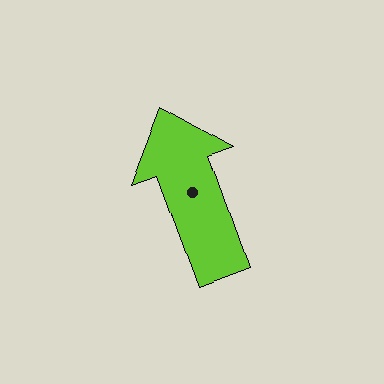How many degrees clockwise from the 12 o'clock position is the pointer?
Approximately 340 degrees.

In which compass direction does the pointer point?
North.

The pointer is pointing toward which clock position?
Roughly 11 o'clock.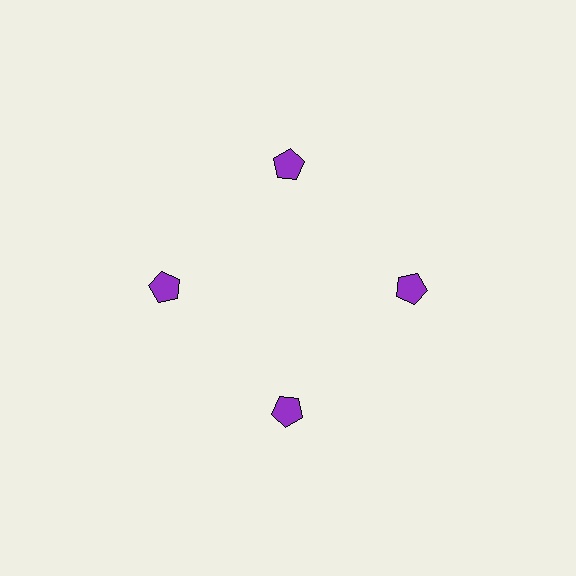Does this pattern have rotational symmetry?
Yes, this pattern has 4-fold rotational symmetry. It looks the same after rotating 90 degrees around the center.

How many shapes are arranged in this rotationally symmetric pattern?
There are 4 shapes, arranged in 4 groups of 1.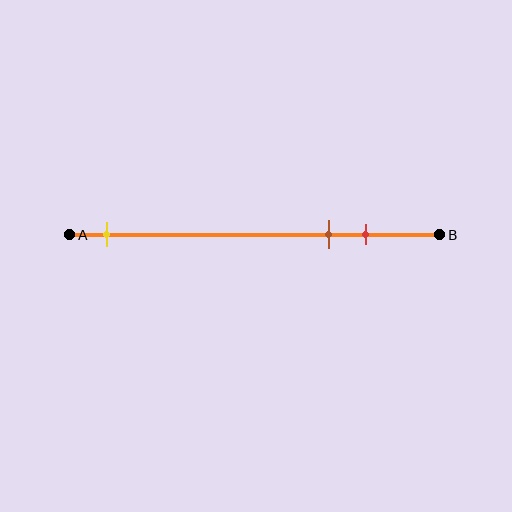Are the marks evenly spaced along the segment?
No, the marks are not evenly spaced.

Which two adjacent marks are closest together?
The brown and red marks are the closest adjacent pair.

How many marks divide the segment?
There are 3 marks dividing the segment.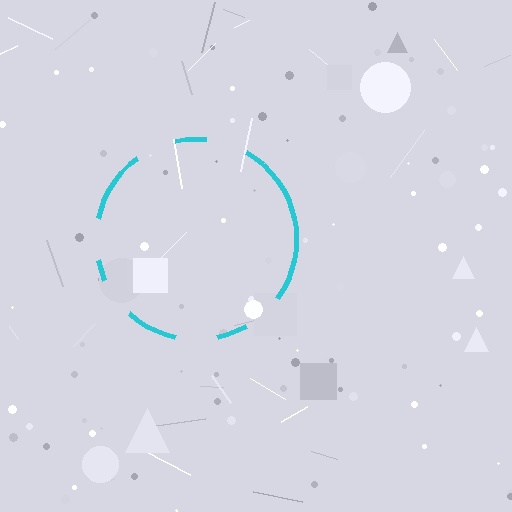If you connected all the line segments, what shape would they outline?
They would outline a circle.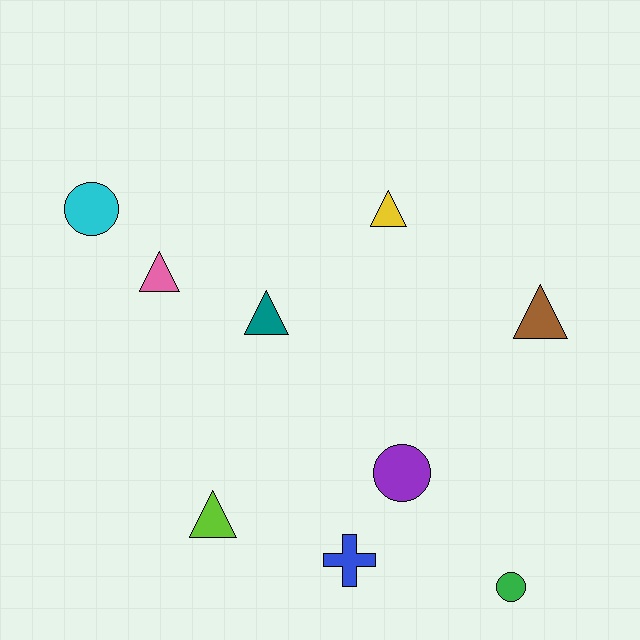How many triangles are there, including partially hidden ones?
There are 5 triangles.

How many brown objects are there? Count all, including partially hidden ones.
There is 1 brown object.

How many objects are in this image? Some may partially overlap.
There are 9 objects.